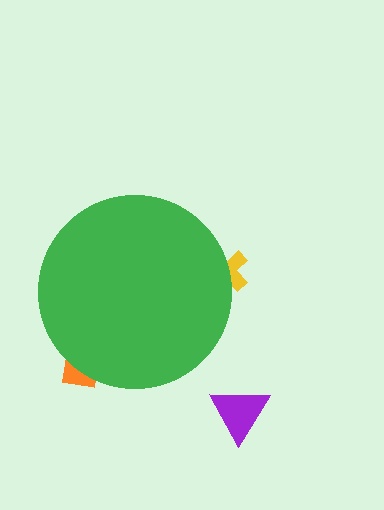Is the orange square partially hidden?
Yes, the orange square is partially hidden behind the green circle.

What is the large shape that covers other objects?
A green circle.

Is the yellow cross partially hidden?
Yes, the yellow cross is partially hidden behind the green circle.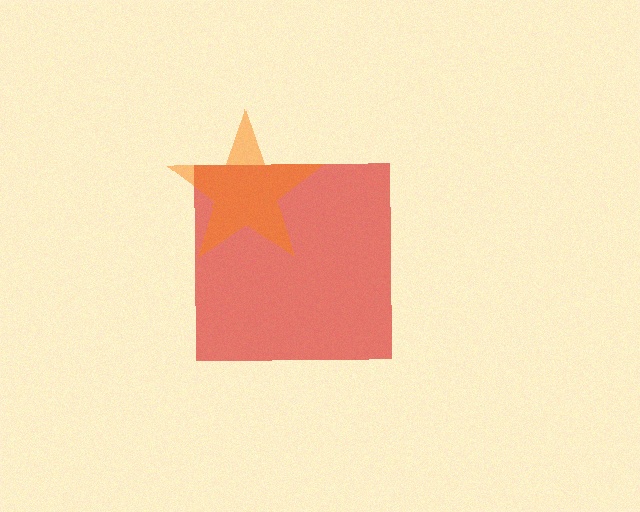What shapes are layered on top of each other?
The layered shapes are: a red square, an orange star.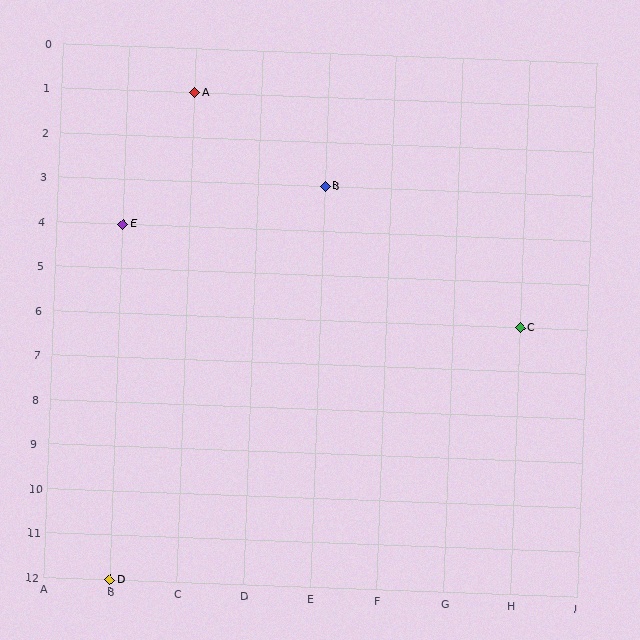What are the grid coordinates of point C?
Point C is at grid coordinates (H, 6).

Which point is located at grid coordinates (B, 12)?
Point D is at (B, 12).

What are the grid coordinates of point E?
Point E is at grid coordinates (B, 4).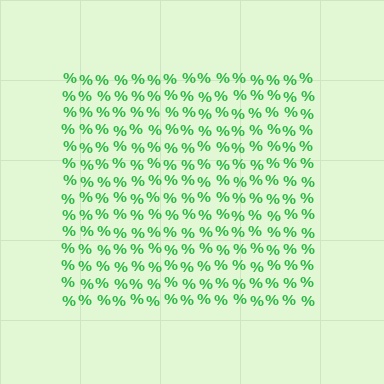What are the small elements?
The small elements are percent signs.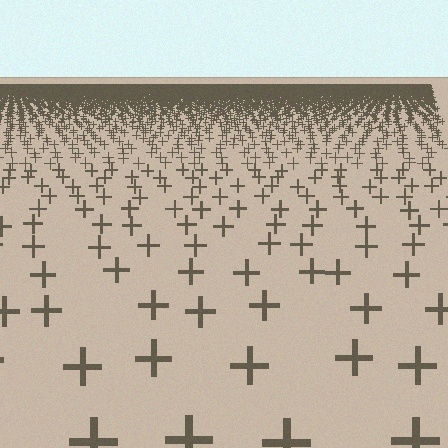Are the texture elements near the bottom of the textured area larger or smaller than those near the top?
Larger. Near the bottom, elements are closer to the viewer and appear at a bigger on-screen size.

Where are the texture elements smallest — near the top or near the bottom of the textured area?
Near the top.